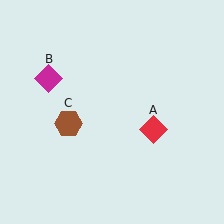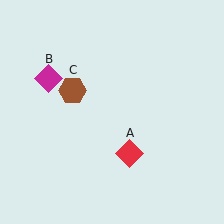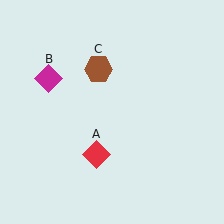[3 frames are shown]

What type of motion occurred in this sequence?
The red diamond (object A), brown hexagon (object C) rotated clockwise around the center of the scene.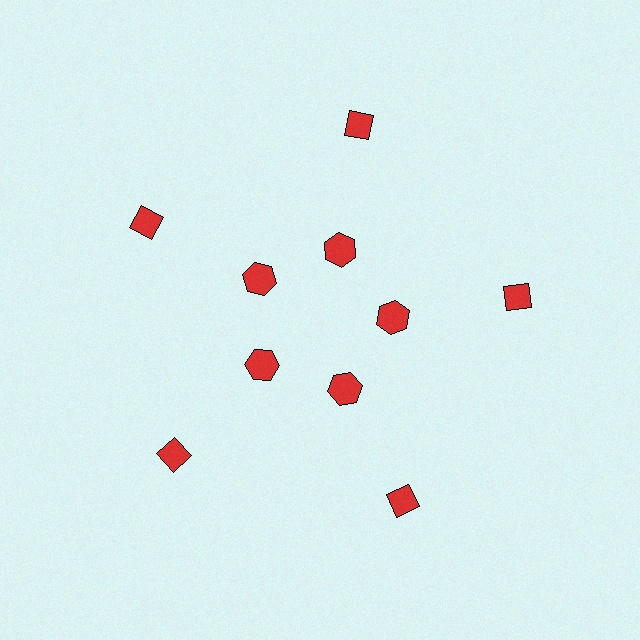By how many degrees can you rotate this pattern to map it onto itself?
The pattern maps onto itself every 72 degrees of rotation.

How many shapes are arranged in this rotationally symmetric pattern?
There are 10 shapes, arranged in 5 groups of 2.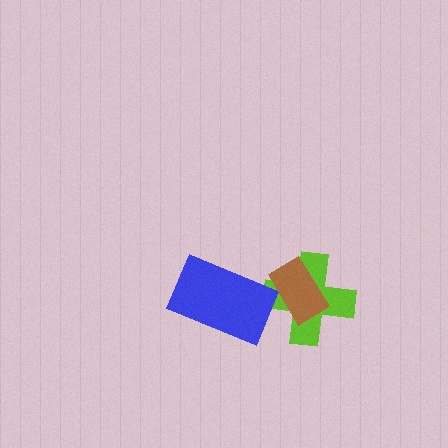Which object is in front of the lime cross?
The brown rectangle is in front of the lime cross.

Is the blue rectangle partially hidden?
No, no other shape covers it.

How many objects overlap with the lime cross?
1 object overlaps with the lime cross.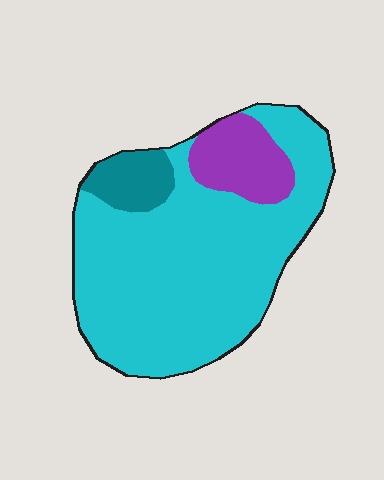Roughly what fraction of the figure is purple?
Purple covers 13% of the figure.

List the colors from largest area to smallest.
From largest to smallest: cyan, purple, teal.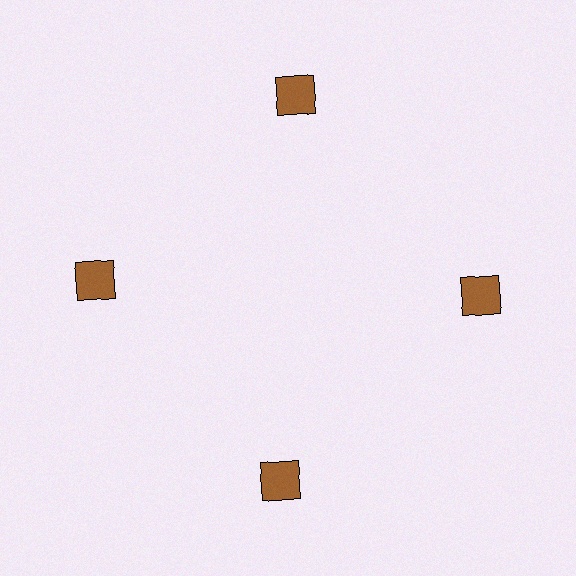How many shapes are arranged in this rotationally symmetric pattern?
There are 4 shapes, arranged in 4 groups of 1.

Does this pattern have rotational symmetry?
Yes, this pattern has 4-fold rotational symmetry. It looks the same after rotating 90 degrees around the center.